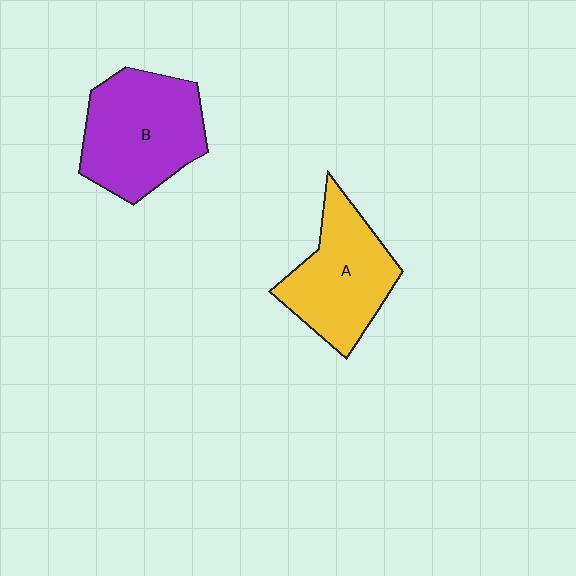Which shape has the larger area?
Shape B (purple).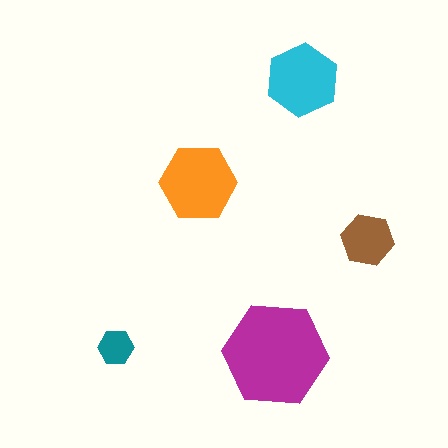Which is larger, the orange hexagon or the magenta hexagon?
The magenta one.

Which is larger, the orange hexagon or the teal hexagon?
The orange one.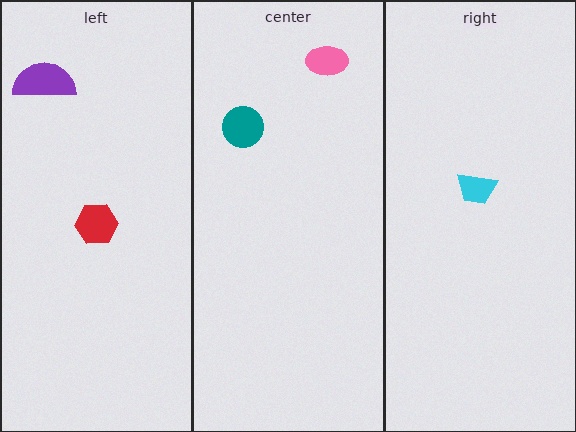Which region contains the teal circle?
The center region.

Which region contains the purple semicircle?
The left region.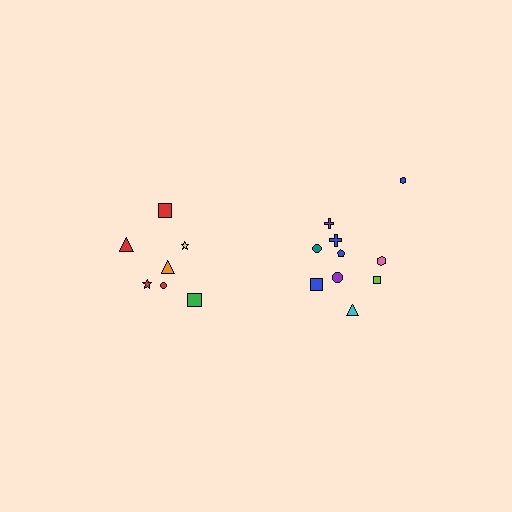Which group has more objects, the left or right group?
The right group.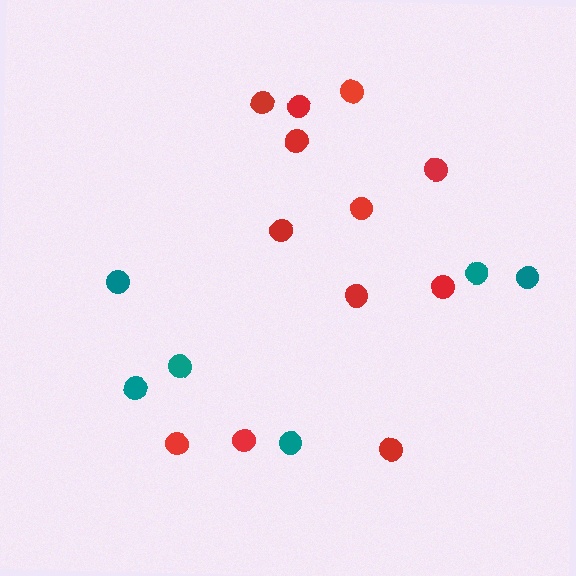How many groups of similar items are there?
There are 2 groups: one group of red circles (12) and one group of teal circles (6).